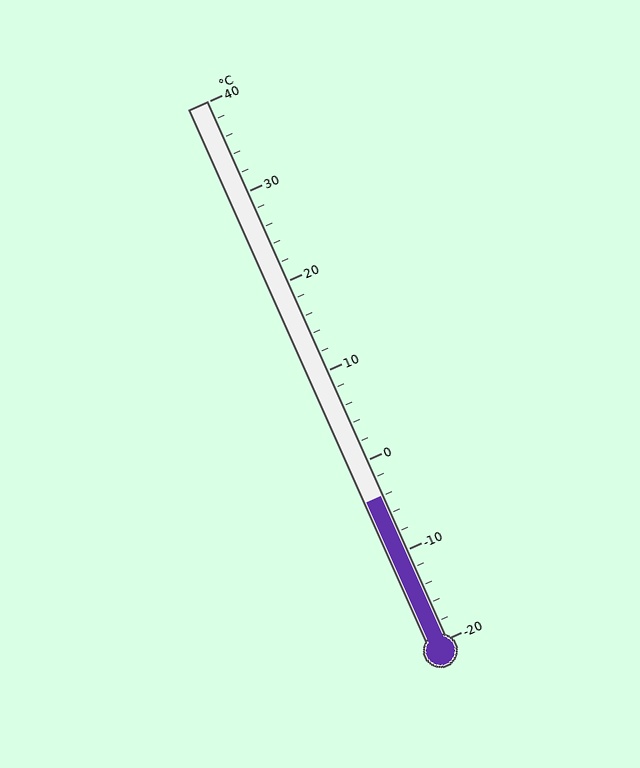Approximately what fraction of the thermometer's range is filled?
The thermometer is filled to approximately 25% of its range.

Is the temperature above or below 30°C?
The temperature is below 30°C.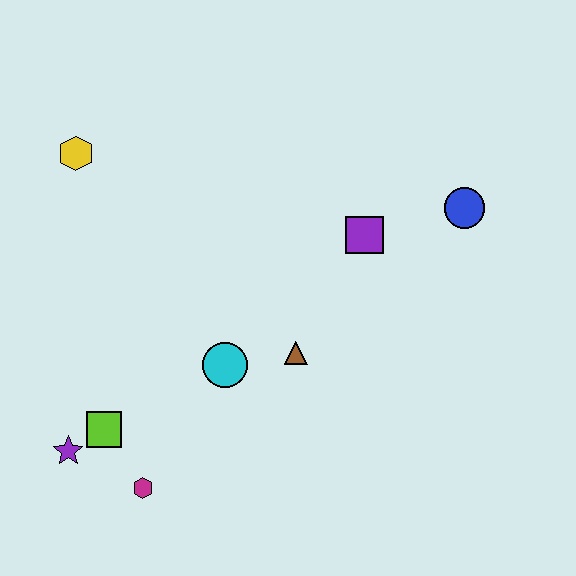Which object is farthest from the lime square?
The blue circle is farthest from the lime square.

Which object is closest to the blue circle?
The purple square is closest to the blue circle.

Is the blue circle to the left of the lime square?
No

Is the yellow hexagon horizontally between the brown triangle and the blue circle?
No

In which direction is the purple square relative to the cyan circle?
The purple square is to the right of the cyan circle.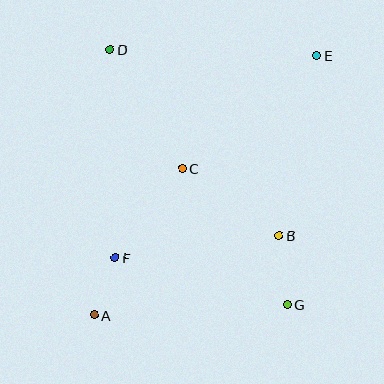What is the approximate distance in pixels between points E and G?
The distance between E and G is approximately 251 pixels.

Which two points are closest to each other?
Points A and F are closest to each other.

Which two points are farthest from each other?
Points A and E are farthest from each other.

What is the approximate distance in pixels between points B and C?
The distance between B and C is approximately 118 pixels.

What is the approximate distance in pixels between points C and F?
The distance between C and F is approximately 112 pixels.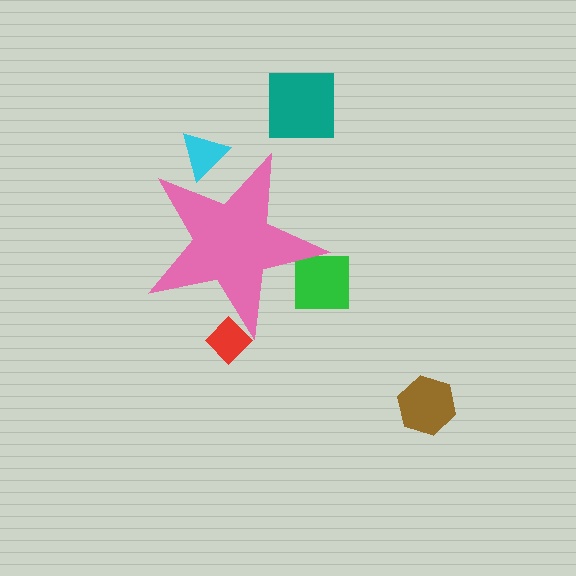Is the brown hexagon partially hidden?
No, the brown hexagon is fully visible.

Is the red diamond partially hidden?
Yes, the red diamond is partially hidden behind the pink star.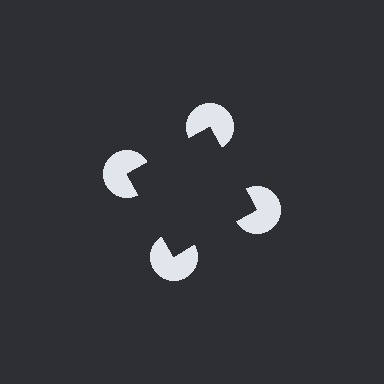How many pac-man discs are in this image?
There are 4 — one at each vertex of the illusory square.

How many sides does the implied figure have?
4 sides.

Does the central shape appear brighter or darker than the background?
It typically appears slightly darker than the background, even though no actual brightness change is drawn.